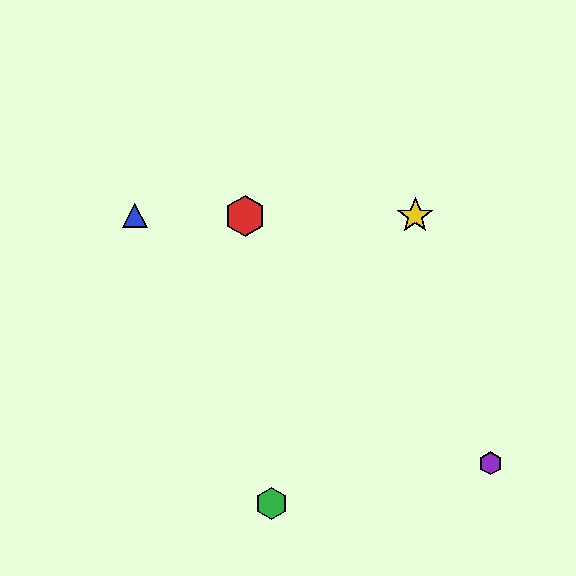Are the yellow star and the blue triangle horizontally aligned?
Yes, both are at y≈216.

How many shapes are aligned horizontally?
3 shapes (the red hexagon, the blue triangle, the yellow star) are aligned horizontally.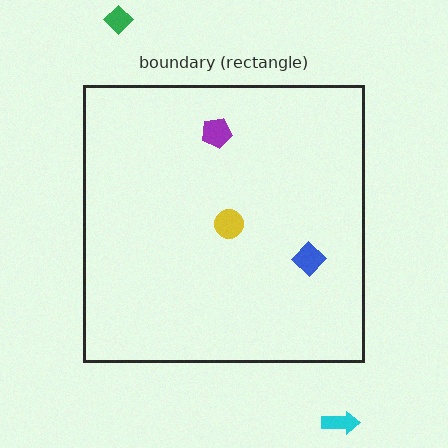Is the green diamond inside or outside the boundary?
Outside.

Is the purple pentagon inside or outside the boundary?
Inside.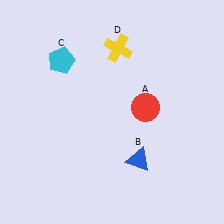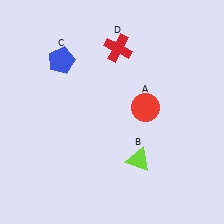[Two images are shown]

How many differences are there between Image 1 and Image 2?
There are 3 differences between the two images.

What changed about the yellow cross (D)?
In Image 1, D is yellow. In Image 2, it changed to red.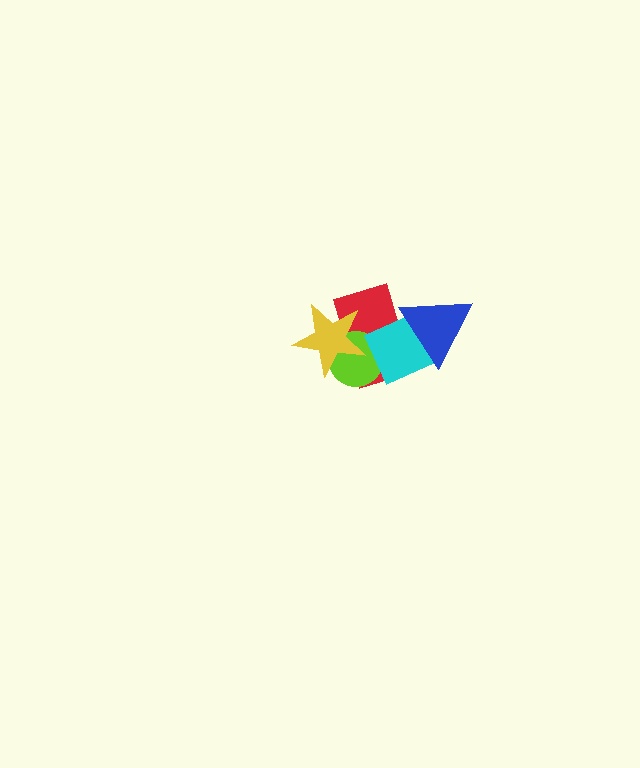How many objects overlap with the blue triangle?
2 objects overlap with the blue triangle.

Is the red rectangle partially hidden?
Yes, it is partially covered by another shape.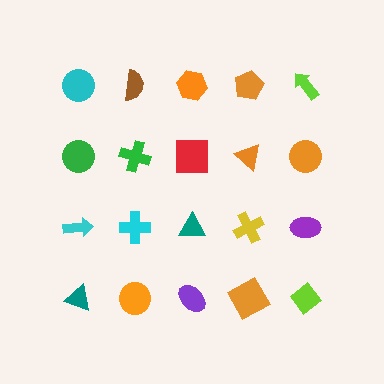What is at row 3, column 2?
A cyan cross.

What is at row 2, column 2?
A green cross.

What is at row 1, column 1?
A cyan circle.